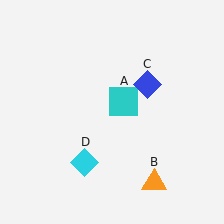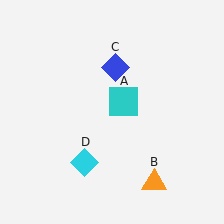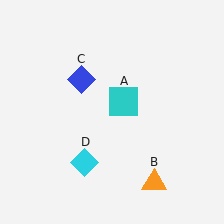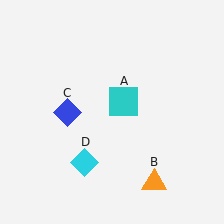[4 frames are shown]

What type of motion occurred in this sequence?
The blue diamond (object C) rotated counterclockwise around the center of the scene.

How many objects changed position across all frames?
1 object changed position: blue diamond (object C).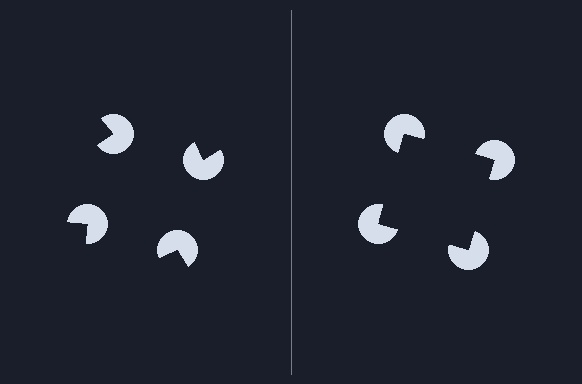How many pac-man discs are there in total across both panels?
8 — 4 on each side.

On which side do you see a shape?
An illusory square appears on the right side. On the left side the wedge cuts are rotated, so no coherent shape forms.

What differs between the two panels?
The pac-man discs are positioned identically on both sides; only the wedge orientations differ. On the right they align to a square; on the left they are misaligned.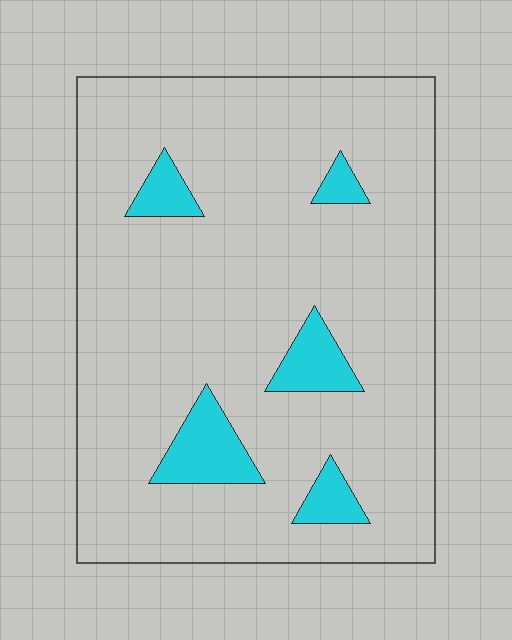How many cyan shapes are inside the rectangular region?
5.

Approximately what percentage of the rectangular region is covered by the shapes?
Approximately 10%.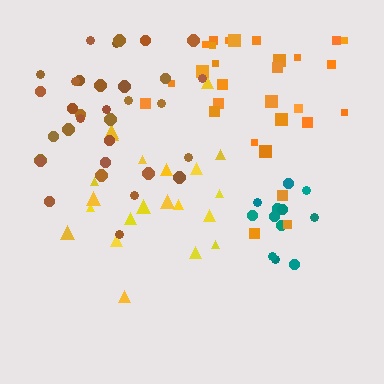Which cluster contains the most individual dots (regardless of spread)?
Brown (33).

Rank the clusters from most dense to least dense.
teal, brown, yellow, orange.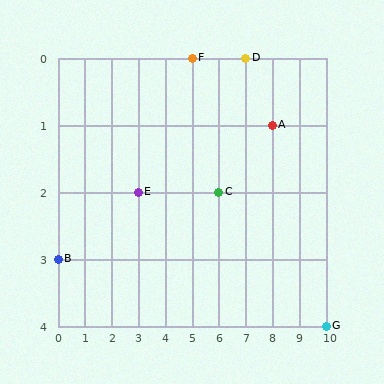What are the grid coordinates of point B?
Point B is at grid coordinates (0, 3).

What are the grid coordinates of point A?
Point A is at grid coordinates (8, 1).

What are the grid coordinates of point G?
Point G is at grid coordinates (10, 4).